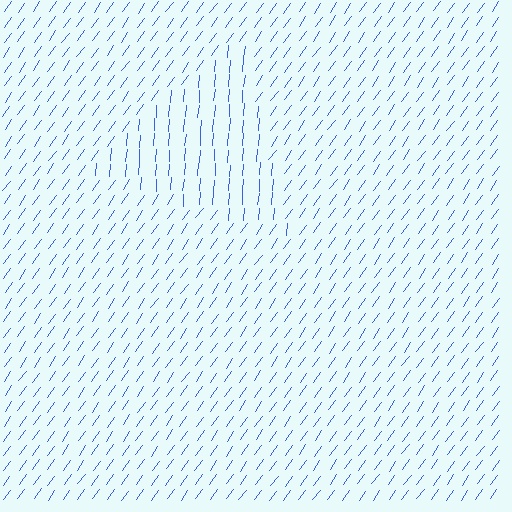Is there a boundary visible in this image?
Yes, there is a texture boundary formed by a change in line orientation.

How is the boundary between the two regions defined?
The boundary is defined purely by a change in line orientation (approximately 30 degrees difference). All lines are the same color and thickness.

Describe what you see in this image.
The image is filled with small blue line segments. A triangle region in the image has lines oriented differently from the surrounding lines, creating a visible texture boundary.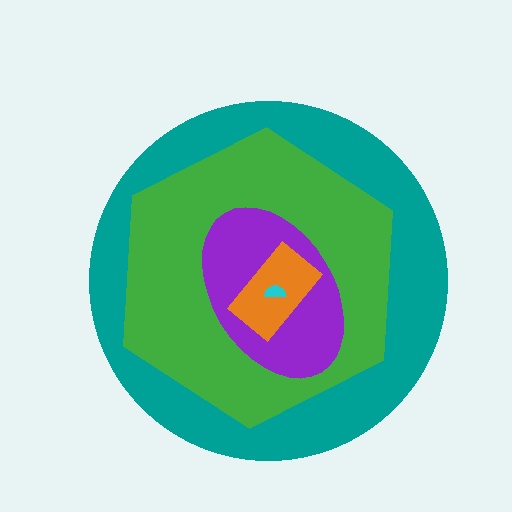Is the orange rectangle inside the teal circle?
Yes.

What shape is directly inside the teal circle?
The green hexagon.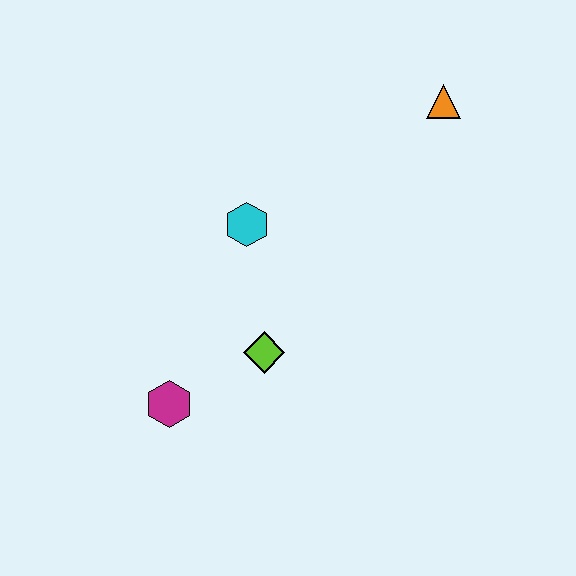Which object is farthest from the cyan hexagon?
The orange triangle is farthest from the cyan hexagon.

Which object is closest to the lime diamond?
The magenta hexagon is closest to the lime diamond.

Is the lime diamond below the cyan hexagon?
Yes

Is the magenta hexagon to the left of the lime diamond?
Yes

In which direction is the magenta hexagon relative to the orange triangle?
The magenta hexagon is below the orange triangle.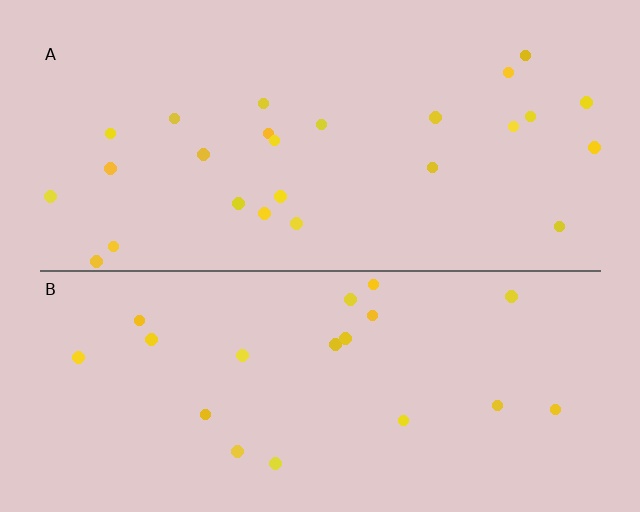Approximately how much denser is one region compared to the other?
Approximately 1.3× — region A over region B.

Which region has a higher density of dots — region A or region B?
A (the top).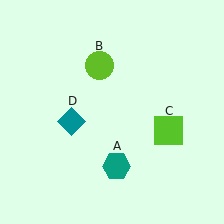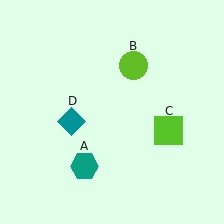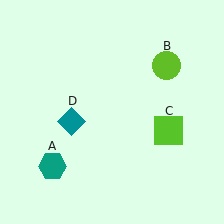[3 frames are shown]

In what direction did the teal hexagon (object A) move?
The teal hexagon (object A) moved left.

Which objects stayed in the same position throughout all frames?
Lime square (object C) and teal diamond (object D) remained stationary.